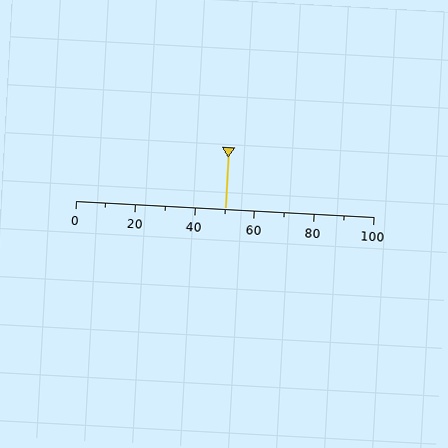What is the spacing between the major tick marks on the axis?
The major ticks are spaced 20 apart.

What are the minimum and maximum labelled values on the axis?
The axis runs from 0 to 100.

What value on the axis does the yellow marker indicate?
The marker indicates approximately 50.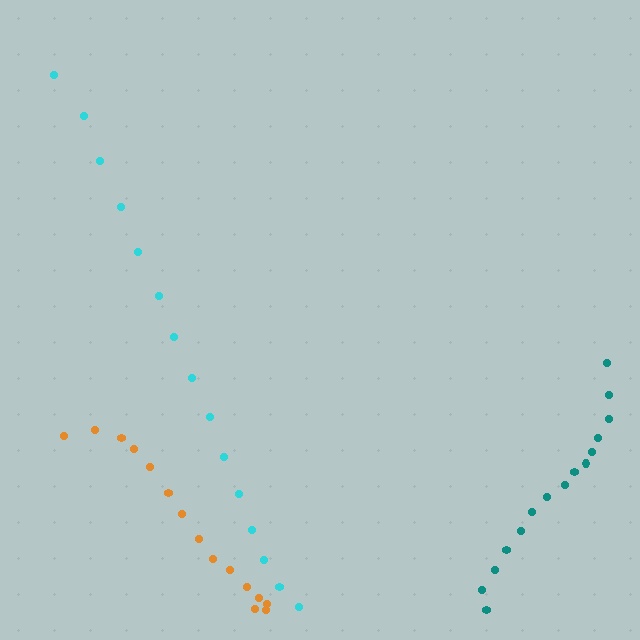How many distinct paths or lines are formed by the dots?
There are 3 distinct paths.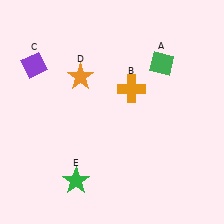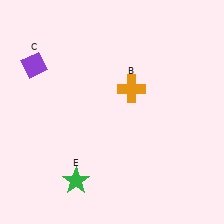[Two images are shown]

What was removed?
The green diamond (A), the orange star (D) were removed in Image 2.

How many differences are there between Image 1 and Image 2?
There are 2 differences between the two images.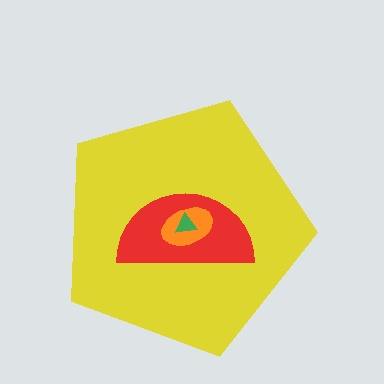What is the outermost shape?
The yellow pentagon.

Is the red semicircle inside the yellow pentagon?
Yes.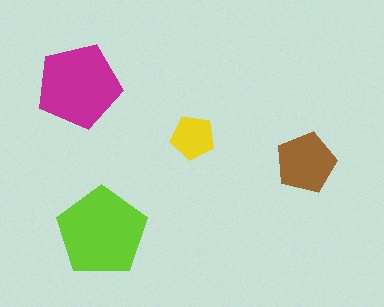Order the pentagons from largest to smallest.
the lime one, the magenta one, the brown one, the yellow one.